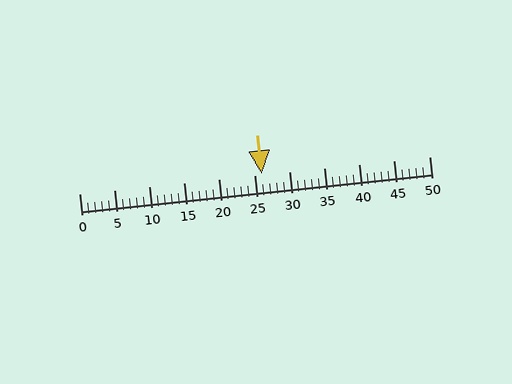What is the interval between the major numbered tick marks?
The major tick marks are spaced 5 units apart.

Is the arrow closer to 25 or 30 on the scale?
The arrow is closer to 25.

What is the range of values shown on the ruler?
The ruler shows values from 0 to 50.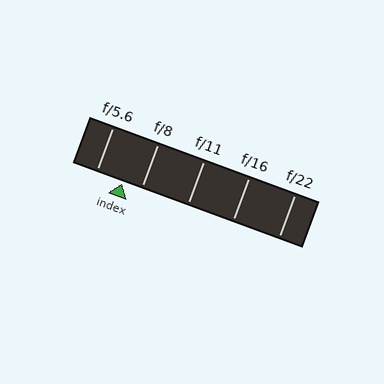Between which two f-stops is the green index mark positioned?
The index mark is between f/5.6 and f/8.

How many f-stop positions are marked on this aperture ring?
There are 5 f-stop positions marked.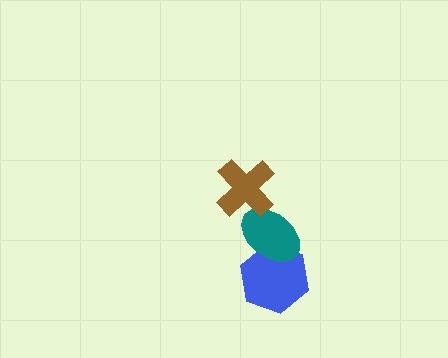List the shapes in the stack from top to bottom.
From top to bottom: the brown cross, the teal ellipse, the blue hexagon.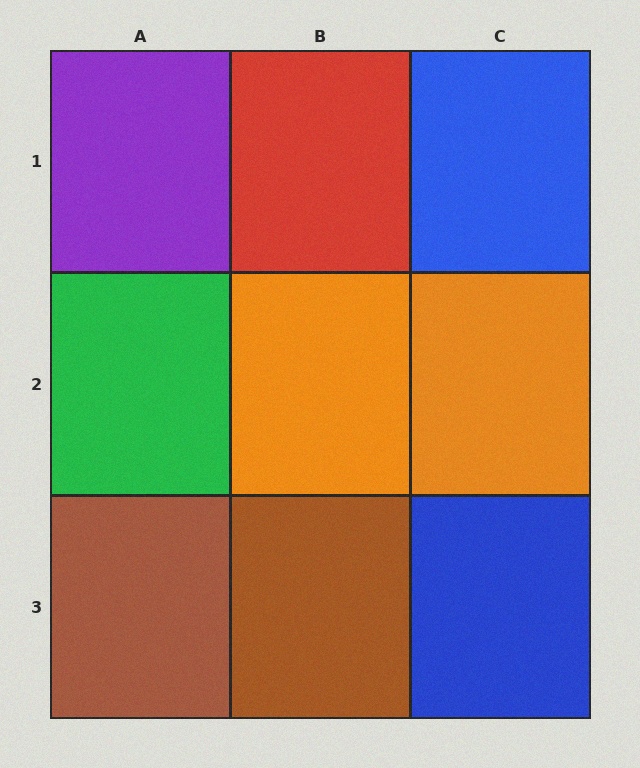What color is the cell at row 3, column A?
Brown.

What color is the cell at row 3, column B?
Brown.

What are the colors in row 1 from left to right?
Purple, red, blue.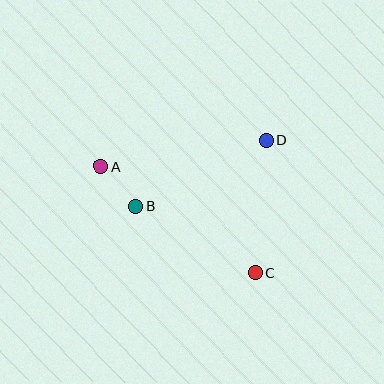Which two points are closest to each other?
Points A and B are closest to each other.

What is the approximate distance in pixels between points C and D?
The distance between C and D is approximately 133 pixels.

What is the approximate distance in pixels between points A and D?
The distance between A and D is approximately 167 pixels.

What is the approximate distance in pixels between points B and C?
The distance between B and C is approximately 137 pixels.